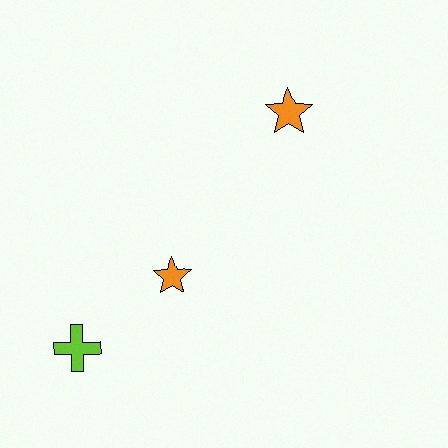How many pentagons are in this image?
There are no pentagons.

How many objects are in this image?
There are 3 objects.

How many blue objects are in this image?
There are no blue objects.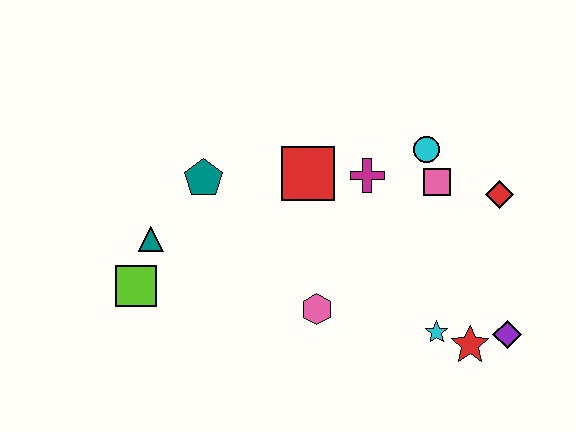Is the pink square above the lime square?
Yes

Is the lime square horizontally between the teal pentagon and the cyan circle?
No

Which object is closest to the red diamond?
The pink square is closest to the red diamond.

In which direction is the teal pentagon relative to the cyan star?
The teal pentagon is to the left of the cyan star.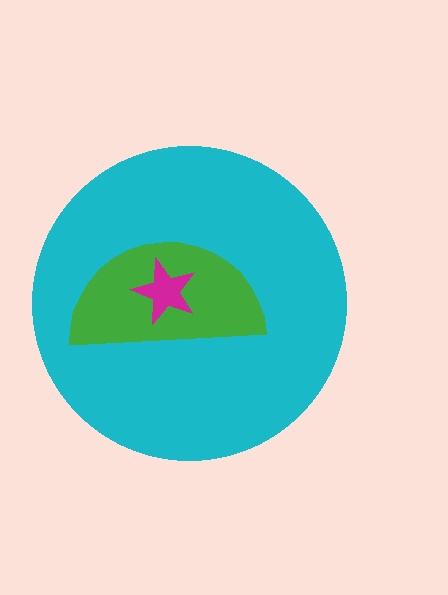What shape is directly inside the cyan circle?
The green semicircle.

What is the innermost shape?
The magenta star.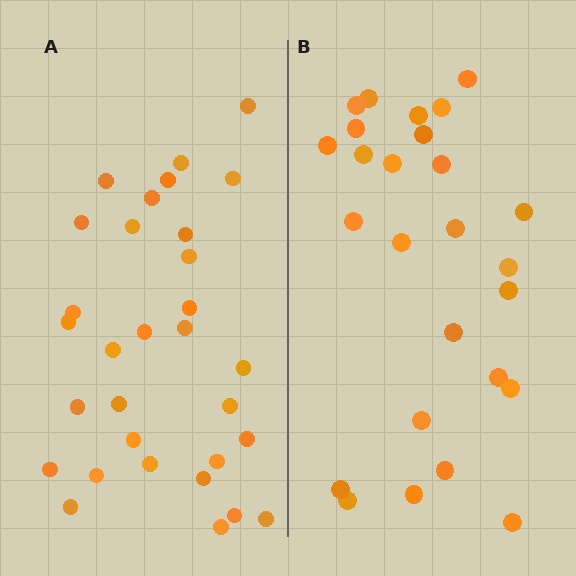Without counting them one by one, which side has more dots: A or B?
Region A (the left region) has more dots.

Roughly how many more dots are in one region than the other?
Region A has about 5 more dots than region B.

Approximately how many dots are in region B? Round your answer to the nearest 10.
About 30 dots. (The exact count is 26, which rounds to 30.)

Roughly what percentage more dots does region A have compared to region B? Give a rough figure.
About 20% more.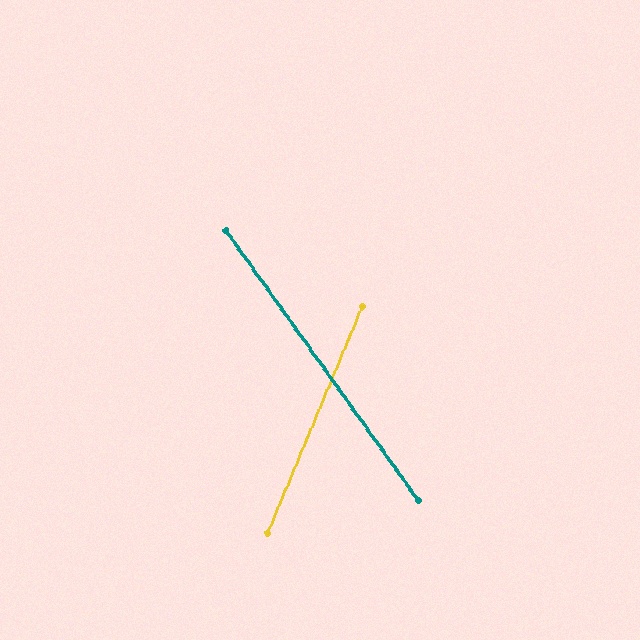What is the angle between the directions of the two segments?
Approximately 58 degrees.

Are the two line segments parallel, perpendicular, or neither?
Neither parallel nor perpendicular — they differ by about 58°.